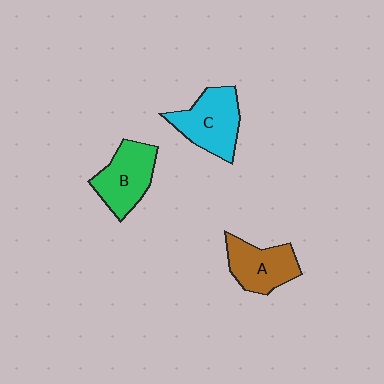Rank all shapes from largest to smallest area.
From largest to smallest: C (cyan), B (green), A (brown).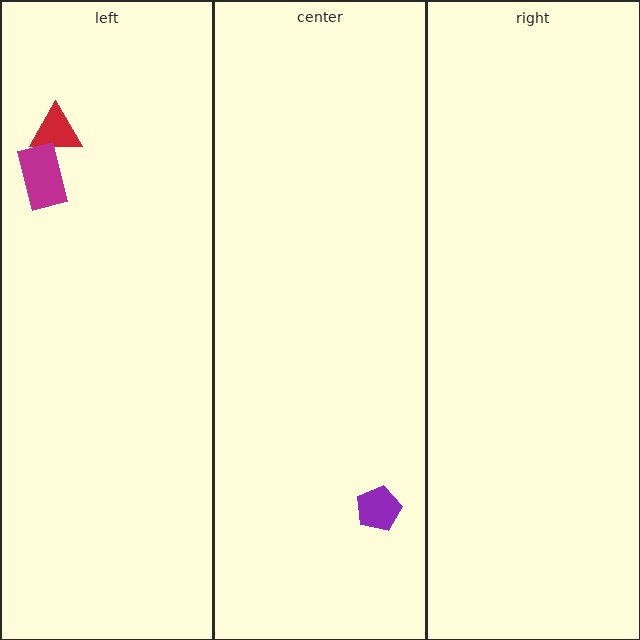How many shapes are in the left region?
2.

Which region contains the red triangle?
The left region.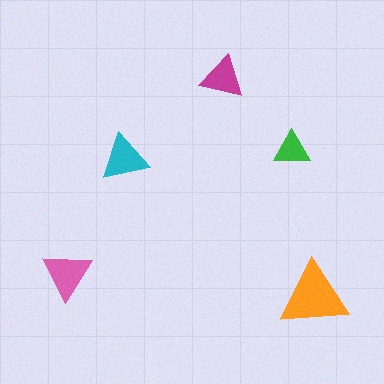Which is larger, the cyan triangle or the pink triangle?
The pink one.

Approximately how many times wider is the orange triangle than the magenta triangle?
About 1.5 times wider.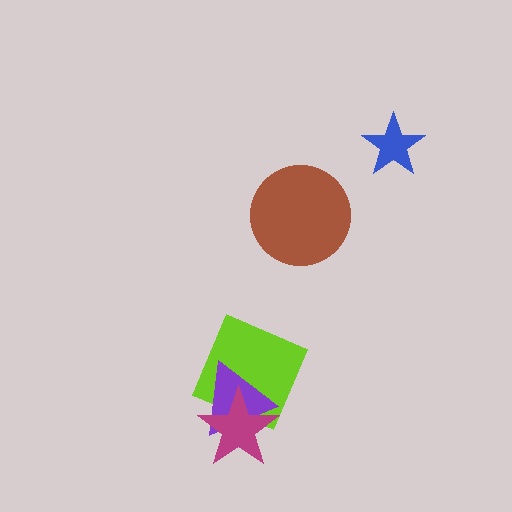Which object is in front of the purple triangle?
The magenta star is in front of the purple triangle.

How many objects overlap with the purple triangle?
2 objects overlap with the purple triangle.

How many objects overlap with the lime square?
2 objects overlap with the lime square.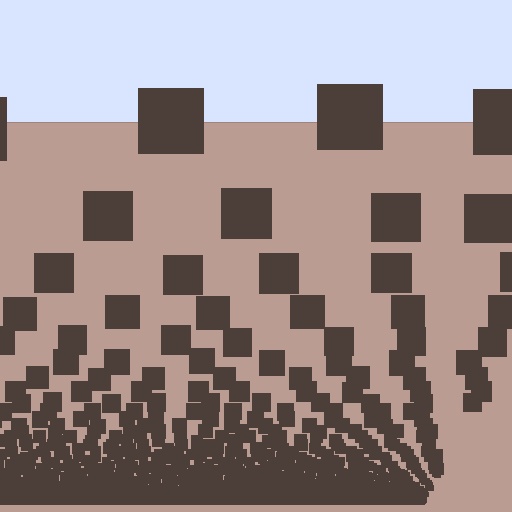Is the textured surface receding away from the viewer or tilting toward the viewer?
The surface appears to tilt toward the viewer. Texture elements get larger and sparser toward the top.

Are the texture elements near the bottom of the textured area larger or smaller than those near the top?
Smaller. The gradient is inverted — elements near the bottom are smaller and denser.